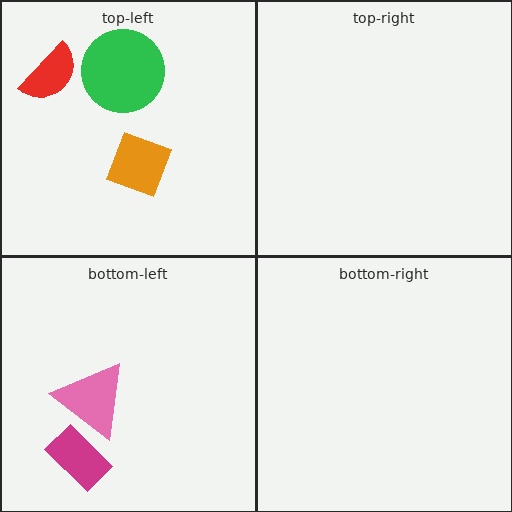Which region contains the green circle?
The top-left region.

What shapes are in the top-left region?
The orange diamond, the green circle, the red semicircle.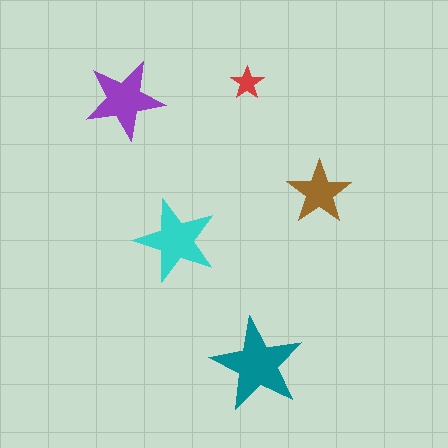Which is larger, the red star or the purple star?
The purple one.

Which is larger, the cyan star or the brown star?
The cyan one.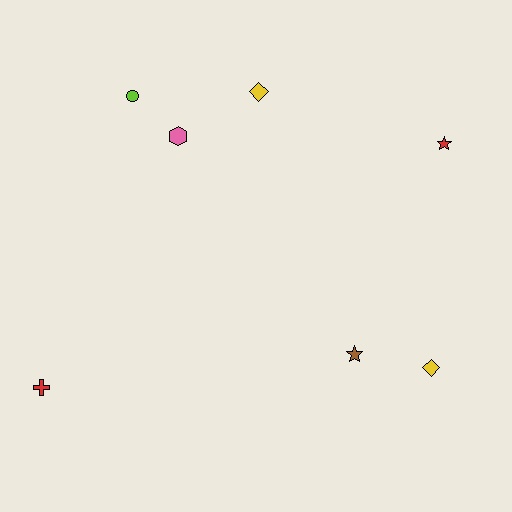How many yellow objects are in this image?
There are 2 yellow objects.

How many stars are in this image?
There are 2 stars.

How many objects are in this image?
There are 7 objects.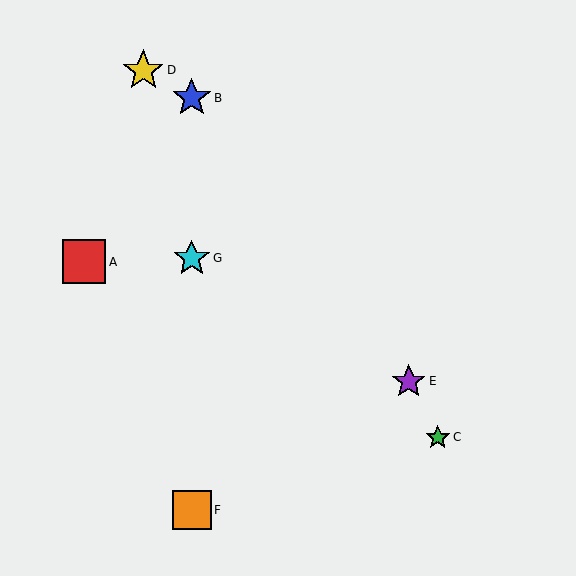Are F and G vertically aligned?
Yes, both are at x≈192.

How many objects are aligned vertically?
3 objects (B, F, G) are aligned vertically.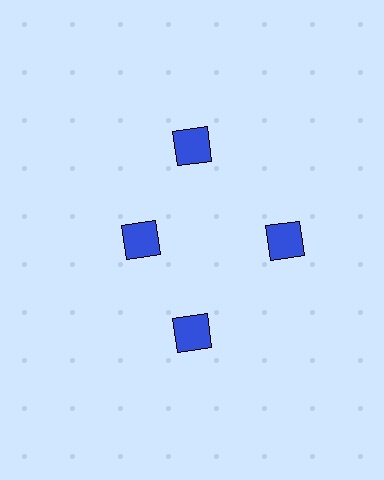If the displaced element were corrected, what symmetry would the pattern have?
It would have 4-fold rotational symmetry — the pattern would map onto itself every 90 degrees.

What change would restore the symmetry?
The symmetry would be restored by moving it outward, back onto the ring so that all 4 diamonds sit at equal angles and equal distance from the center.